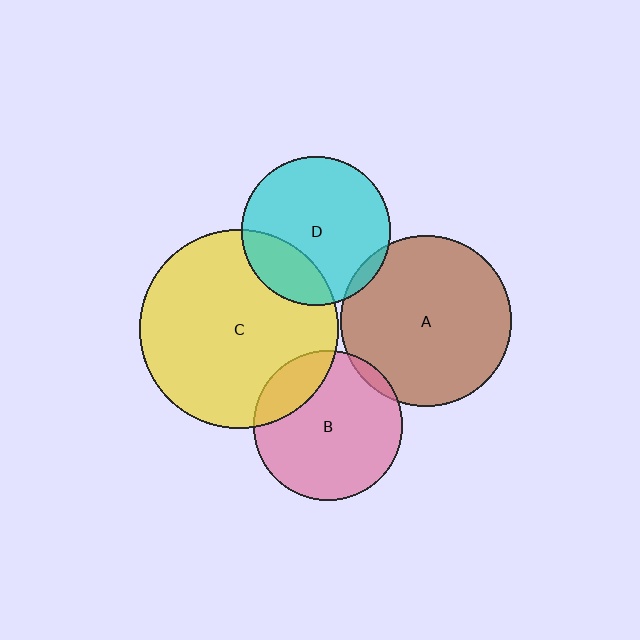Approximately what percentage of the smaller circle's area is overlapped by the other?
Approximately 5%.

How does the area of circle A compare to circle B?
Approximately 1.3 times.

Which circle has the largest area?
Circle C (yellow).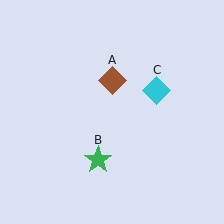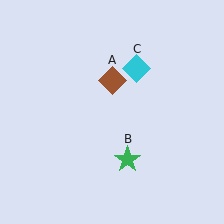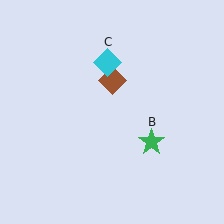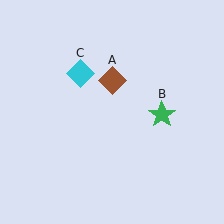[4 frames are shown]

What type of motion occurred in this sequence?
The green star (object B), cyan diamond (object C) rotated counterclockwise around the center of the scene.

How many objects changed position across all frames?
2 objects changed position: green star (object B), cyan diamond (object C).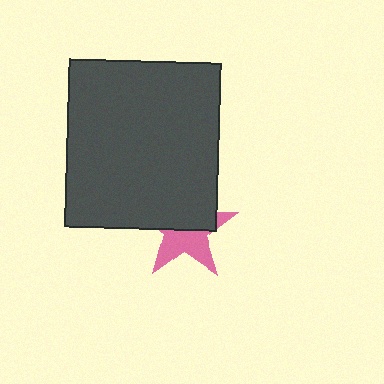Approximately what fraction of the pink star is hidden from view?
Roughly 52% of the pink star is hidden behind the dark gray rectangle.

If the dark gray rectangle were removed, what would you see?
You would see the complete pink star.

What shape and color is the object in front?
The object in front is a dark gray rectangle.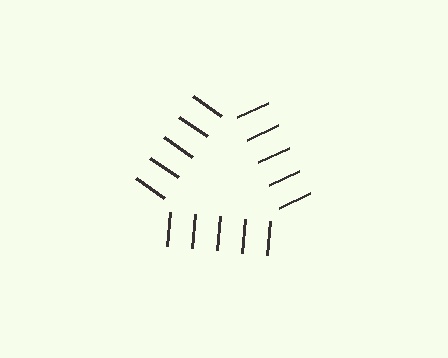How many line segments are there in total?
15 — 5 along each of the 3 edges.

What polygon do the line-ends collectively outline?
An illusory triangle — the line segments terminate on its edges but no continuous stroke is drawn.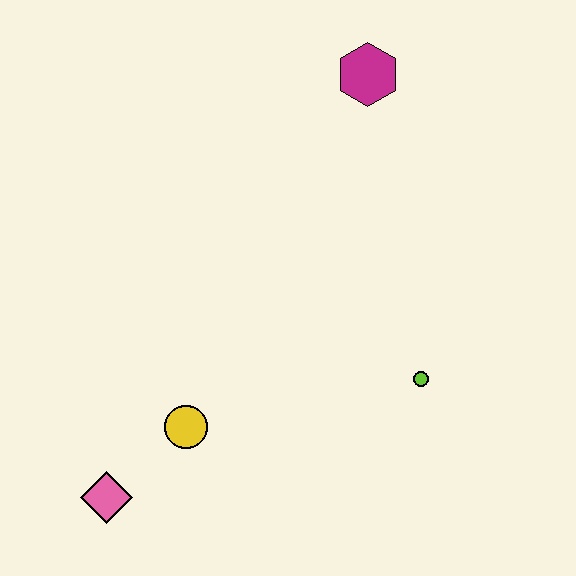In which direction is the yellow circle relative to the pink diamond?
The yellow circle is to the right of the pink diamond.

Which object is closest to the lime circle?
The yellow circle is closest to the lime circle.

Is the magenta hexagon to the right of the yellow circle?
Yes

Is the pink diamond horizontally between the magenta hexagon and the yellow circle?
No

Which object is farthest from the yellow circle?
The magenta hexagon is farthest from the yellow circle.